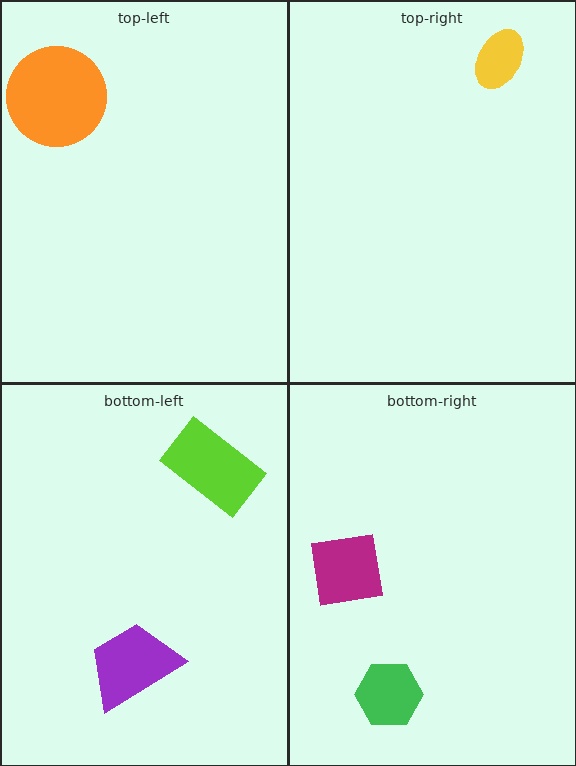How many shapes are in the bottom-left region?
2.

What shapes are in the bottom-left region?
The lime rectangle, the purple trapezoid.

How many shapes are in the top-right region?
1.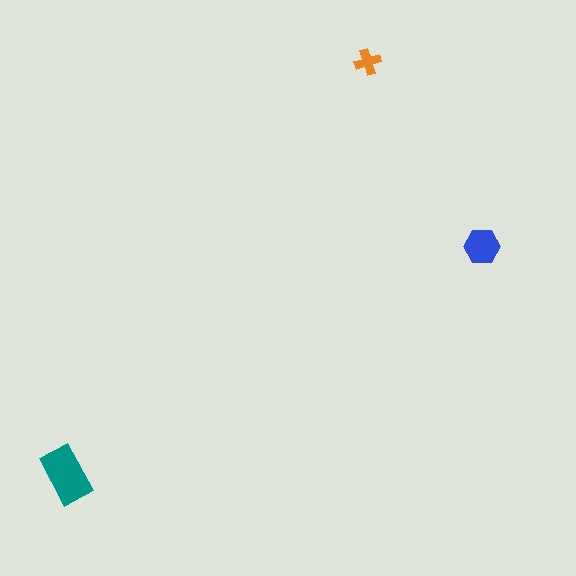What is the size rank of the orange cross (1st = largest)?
3rd.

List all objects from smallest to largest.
The orange cross, the blue hexagon, the teal rectangle.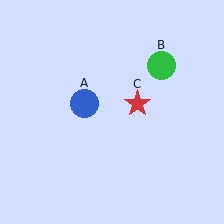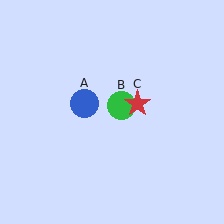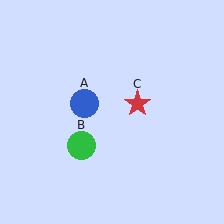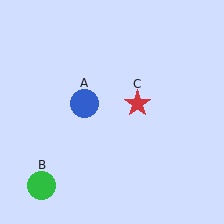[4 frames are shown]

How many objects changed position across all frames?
1 object changed position: green circle (object B).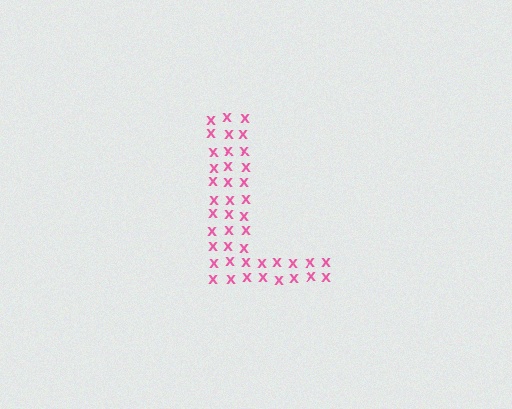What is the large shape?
The large shape is the letter L.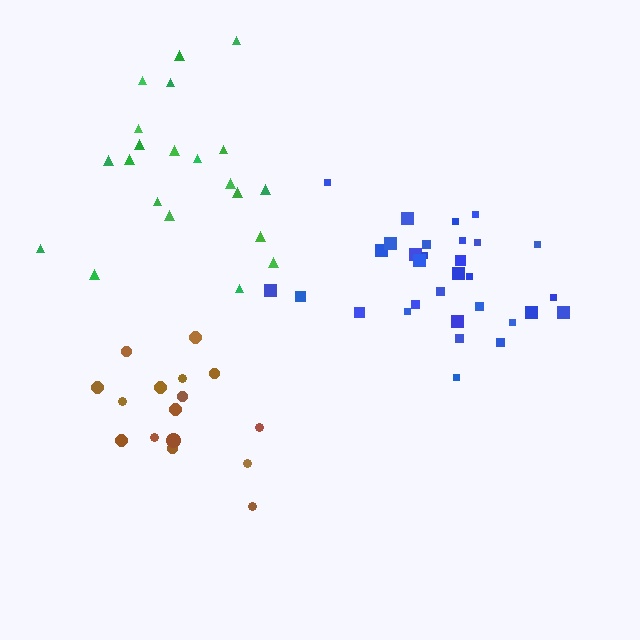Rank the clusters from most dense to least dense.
blue, brown, green.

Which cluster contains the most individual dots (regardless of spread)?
Blue (31).